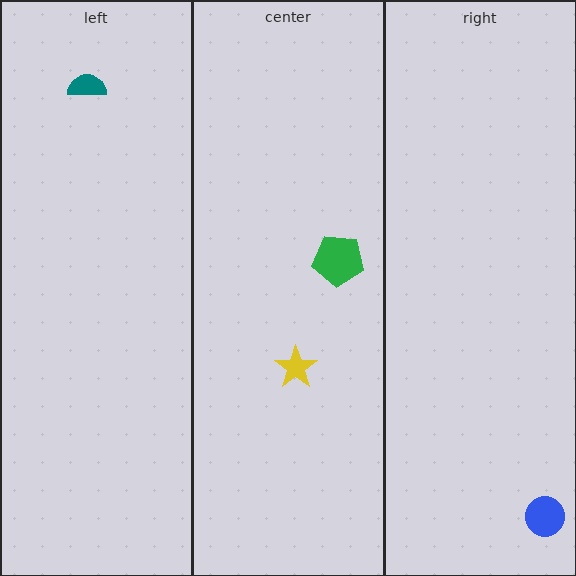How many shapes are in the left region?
1.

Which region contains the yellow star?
The center region.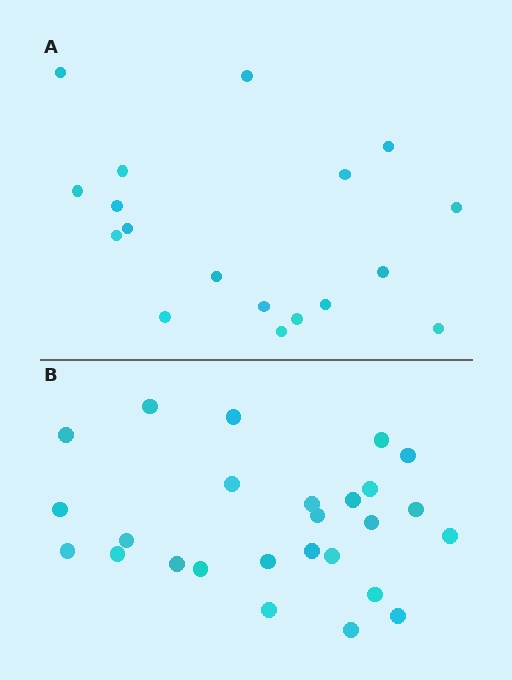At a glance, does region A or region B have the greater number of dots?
Region B (the bottom region) has more dots.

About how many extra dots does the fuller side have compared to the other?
Region B has roughly 8 or so more dots than region A.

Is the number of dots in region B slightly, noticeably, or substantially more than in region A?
Region B has noticeably more, but not dramatically so. The ratio is roughly 1.4 to 1.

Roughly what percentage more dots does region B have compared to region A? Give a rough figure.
About 45% more.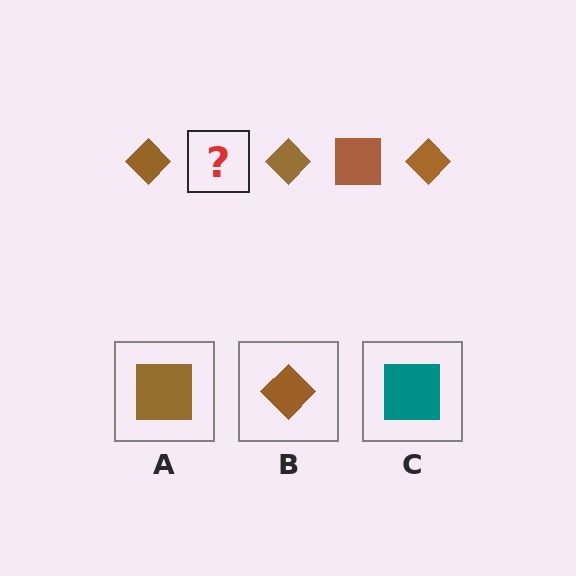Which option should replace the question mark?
Option A.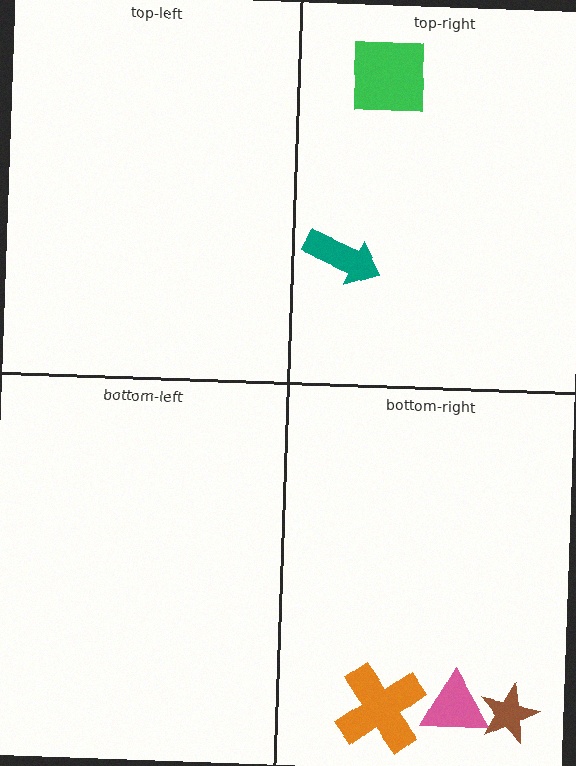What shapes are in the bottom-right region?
The brown star, the orange cross, the pink triangle.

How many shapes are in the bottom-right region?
3.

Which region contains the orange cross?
The bottom-right region.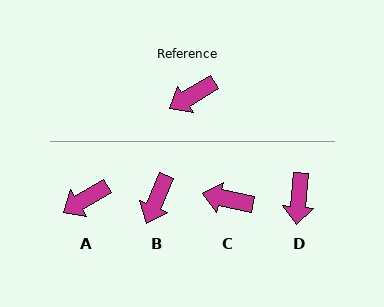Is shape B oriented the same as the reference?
No, it is off by about 36 degrees.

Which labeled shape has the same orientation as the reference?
A.